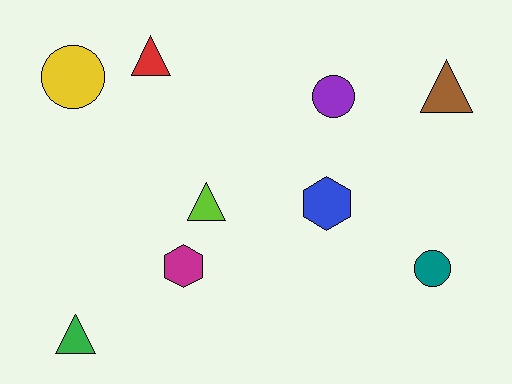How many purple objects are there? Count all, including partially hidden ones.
There is 1 purple object.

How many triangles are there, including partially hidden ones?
There are 4 triangles.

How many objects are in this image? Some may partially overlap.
There are 9 objects.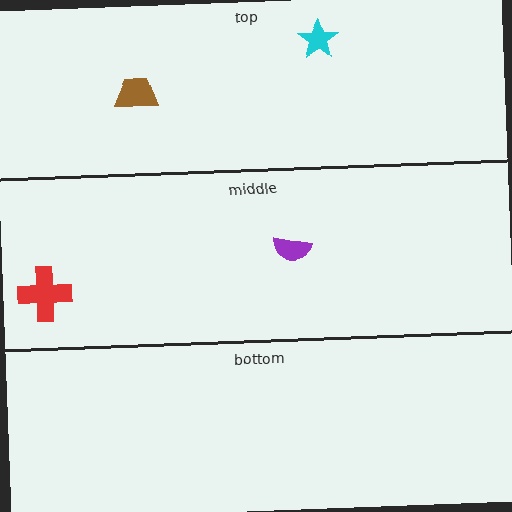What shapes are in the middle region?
The red cross, the purple semicircle.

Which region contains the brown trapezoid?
The top region.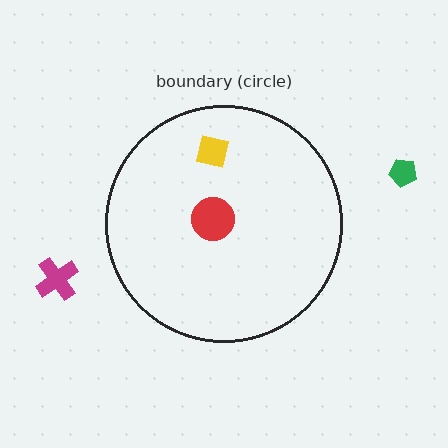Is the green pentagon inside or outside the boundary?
Outside.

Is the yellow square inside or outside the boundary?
Inside.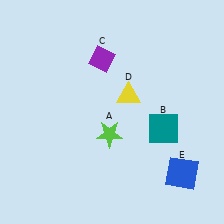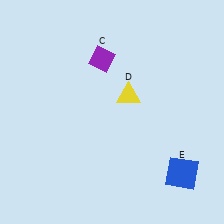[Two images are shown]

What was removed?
The teal square (B), the lime star (A) were removed in Image 2.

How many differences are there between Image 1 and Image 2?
There are 2 differences between the two images.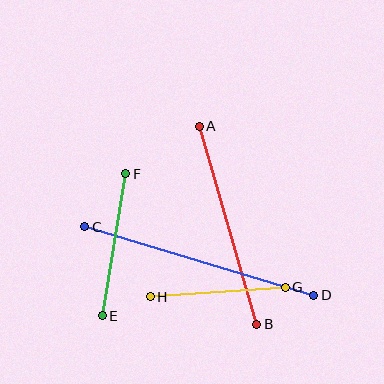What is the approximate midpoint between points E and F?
The midpoint is at approximately (114, 245) pixels.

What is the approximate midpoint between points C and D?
The midpoint is at approximately (199, 261) pixels.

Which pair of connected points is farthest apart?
Points C and D are farthest apart.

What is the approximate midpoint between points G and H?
The midpoint is at approximately (218, 292) pixels.